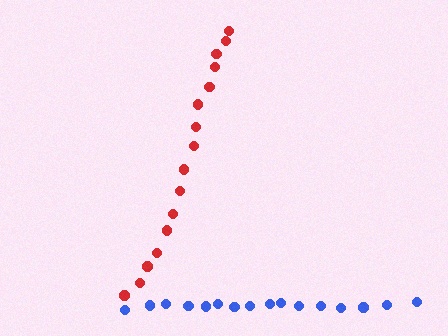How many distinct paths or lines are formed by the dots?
There are 2 distinct paths.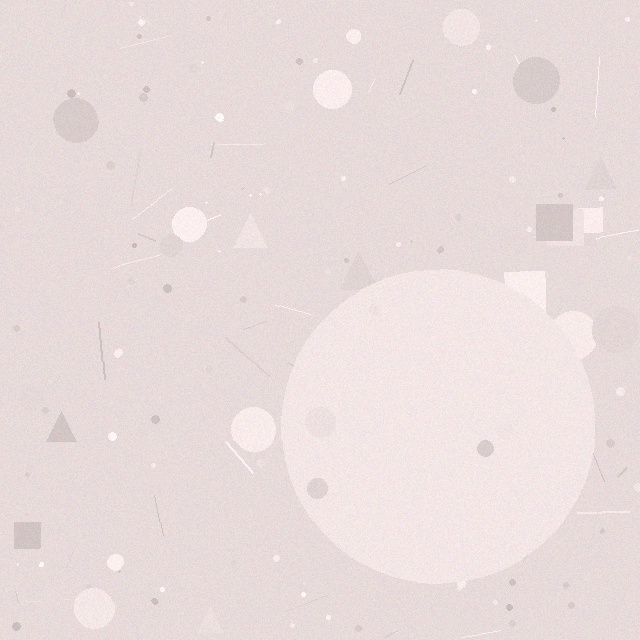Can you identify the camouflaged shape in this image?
The camouflaged shape is a circle.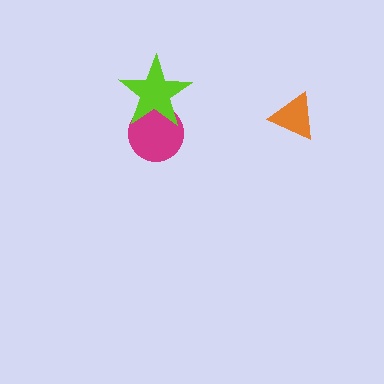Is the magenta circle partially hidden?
Yes, it is partially covered by another shape.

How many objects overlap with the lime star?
1 object overlaps with the lime star.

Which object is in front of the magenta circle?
The lime star is in front of the magenta circle.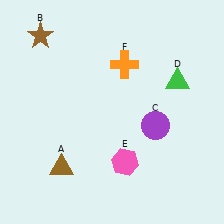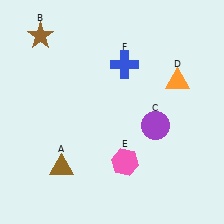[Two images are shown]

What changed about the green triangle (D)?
In Image 1, D is green. In Image 2, it changed to orange.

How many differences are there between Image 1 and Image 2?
There are 2 differences between the two images.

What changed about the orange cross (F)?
In Image 1, F is orange. In Image 2, it changed to blue.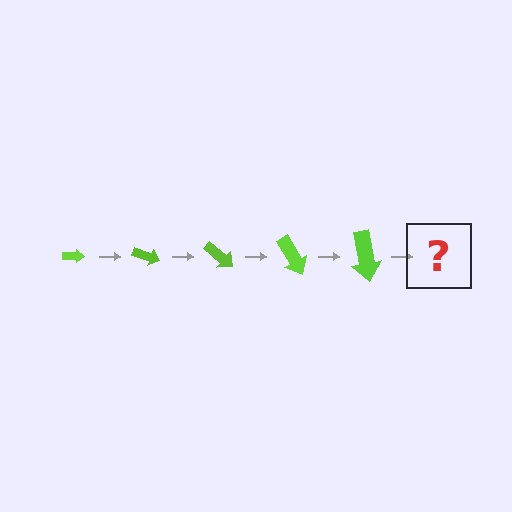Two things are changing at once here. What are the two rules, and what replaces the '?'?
The two rules are that the arrow grows larger each step and it rotates 20 degrees each step. The '?' should be an arrow, larger than the previous one and rotated 100 degrees from the start.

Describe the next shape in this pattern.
It should be an arrow, larger than the previous one and rotated 100 degrees from the start.